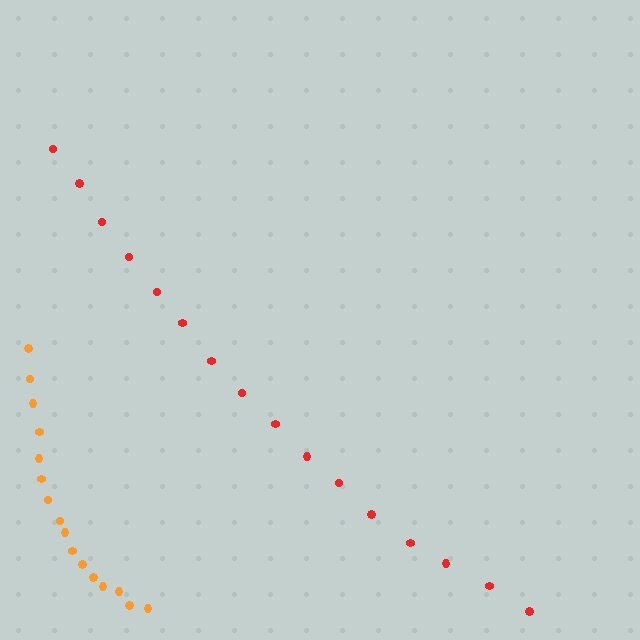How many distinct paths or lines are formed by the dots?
There are 2 distinct paths.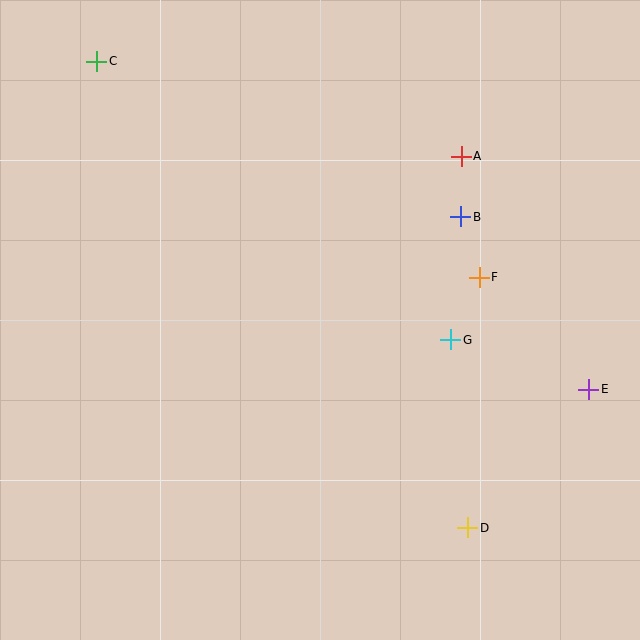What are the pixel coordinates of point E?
Point E is at (589, 389).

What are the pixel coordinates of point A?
Point A is at (461, 157).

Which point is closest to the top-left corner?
Point C is closest to the top-left corner.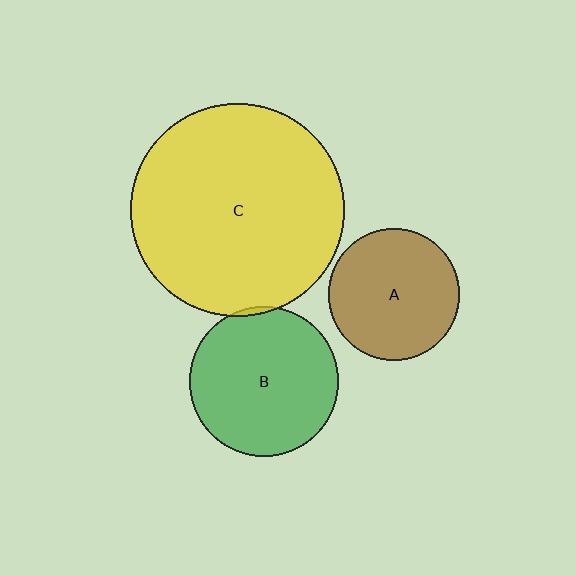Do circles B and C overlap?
Yes.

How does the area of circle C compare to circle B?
Approximately 2.0 times.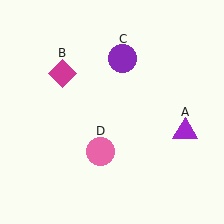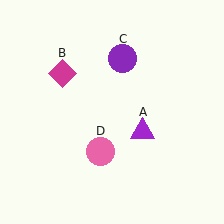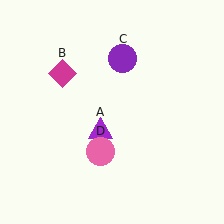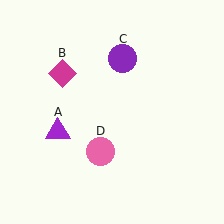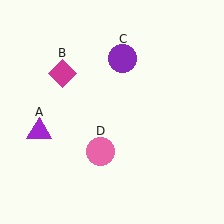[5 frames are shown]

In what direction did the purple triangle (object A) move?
The purple triangle (object A) moved left.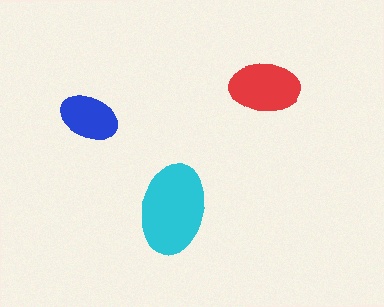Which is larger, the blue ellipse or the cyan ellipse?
The cyan one.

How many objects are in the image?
There are 3 objects in the image.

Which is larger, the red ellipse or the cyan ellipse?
The cyan one.